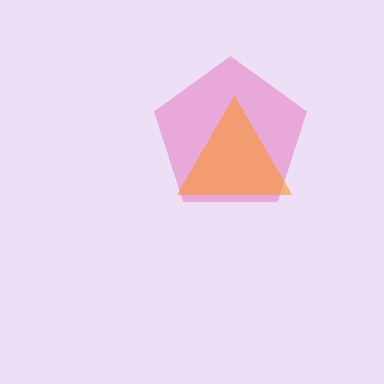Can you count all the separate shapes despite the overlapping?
Yes, there are 2 separate shapes.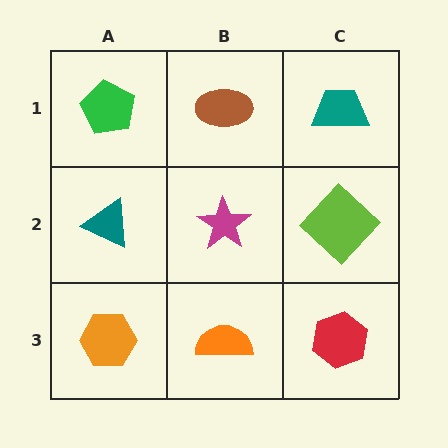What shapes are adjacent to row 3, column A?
A teal triangle (row 2, column A), an orange semicircle (row 3, column B).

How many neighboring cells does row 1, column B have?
3.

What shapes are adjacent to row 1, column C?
A lime diamond (row 2, column C), a brown ellipse (row 1, column B).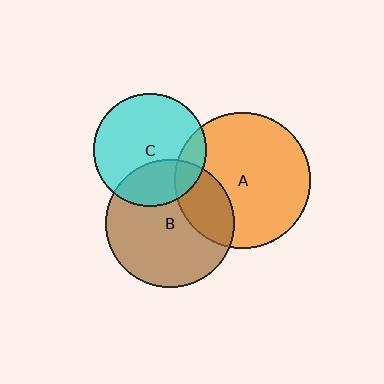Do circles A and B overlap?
Yes.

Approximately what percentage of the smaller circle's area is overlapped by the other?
Approximately 25%.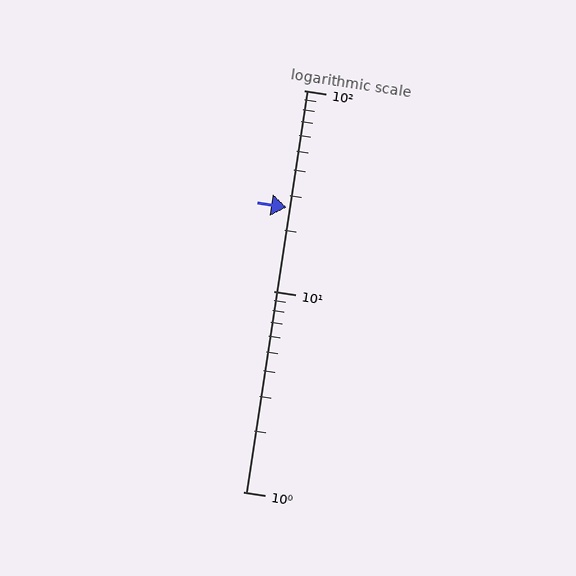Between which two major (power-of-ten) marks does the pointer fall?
The pointer is between 10 and 100.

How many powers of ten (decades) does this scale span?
The scale spans 2 decades, from 1 to 100.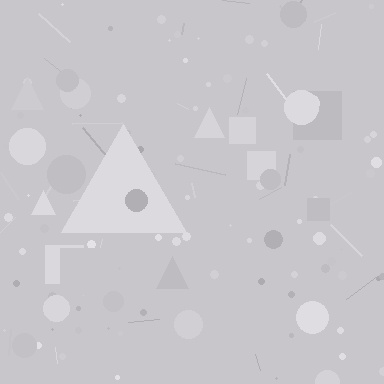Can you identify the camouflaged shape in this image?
The camouflaged shape is a triangle.